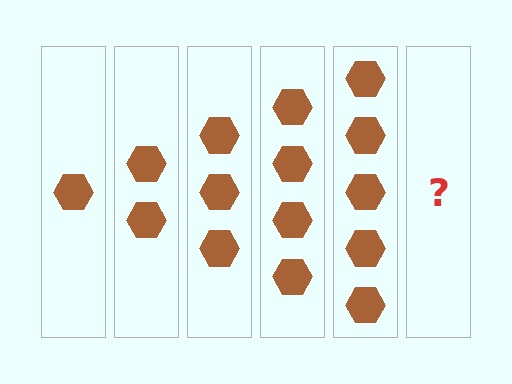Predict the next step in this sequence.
The next step is 6 hexagons.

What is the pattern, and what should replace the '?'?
The pattern is that each step adds one more hexagon. The '?' should be 6 hexagons.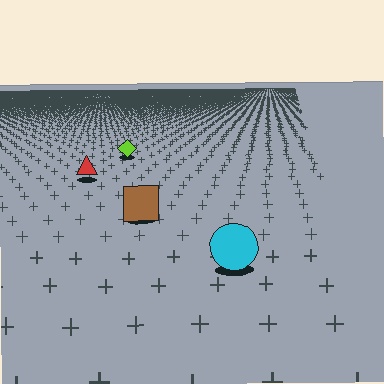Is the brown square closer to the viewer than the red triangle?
Yes. The brown square is closer — you can tell from the texture gradient: the ground texture is coarser near it.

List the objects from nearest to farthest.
From nearest to farthest: the cyan circle, the brown square, the red triangle, the lime diamond.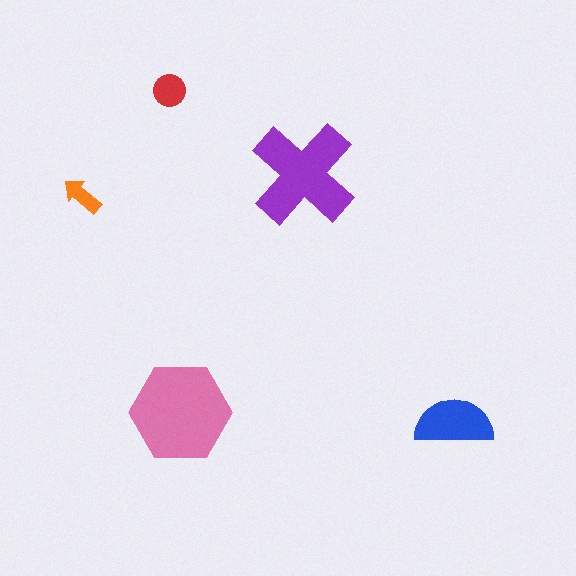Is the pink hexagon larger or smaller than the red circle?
Larger.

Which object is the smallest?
The orange arrow.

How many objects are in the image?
There are 5 objects in the image.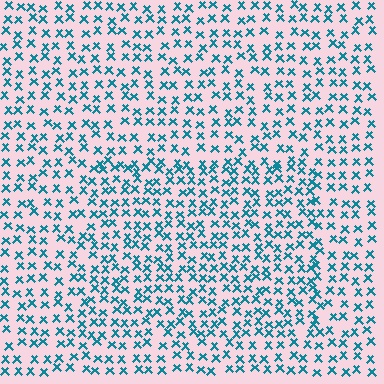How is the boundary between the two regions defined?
The boundary is defined by a change in element density (approximately 1.4x ratio). All elements are the same color, size, and shape.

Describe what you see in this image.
The image contains small teal elements arranged at two different densities. A rectangle-shaped region is visible where the elements are more densely packed than the surrounding area.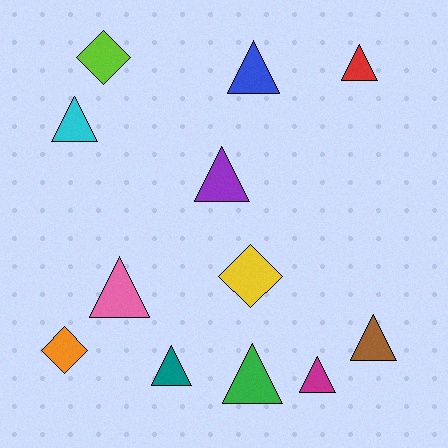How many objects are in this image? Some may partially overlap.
There are 12 objects.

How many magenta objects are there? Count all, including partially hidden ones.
There is 1 magenta object.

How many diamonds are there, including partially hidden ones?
There are 3 diamonds.